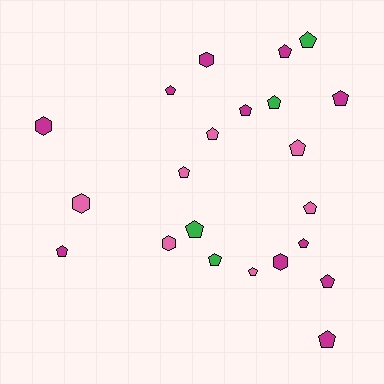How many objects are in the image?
There are 22 objects.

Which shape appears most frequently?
Pentagon, with 17 objects.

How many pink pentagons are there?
There are 5 pink pentagons.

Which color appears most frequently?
Magenta, with 11 objects.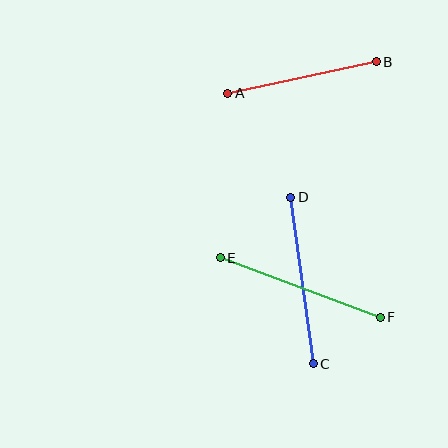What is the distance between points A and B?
The distance is approximately 152 pixels.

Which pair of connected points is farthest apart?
Points E and F are farthest apart.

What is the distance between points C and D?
The distance is approximately 168 pixels.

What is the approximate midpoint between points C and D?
The midpoint is at approximately (302, 281) pixels.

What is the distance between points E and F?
The distance is approximately 171 pixels.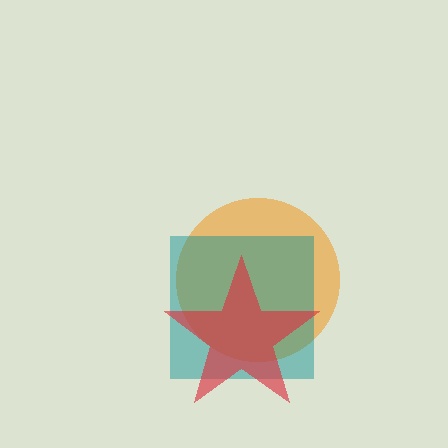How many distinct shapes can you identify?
There are 3 distinct shapes: an orange circle, a teal square, a red star.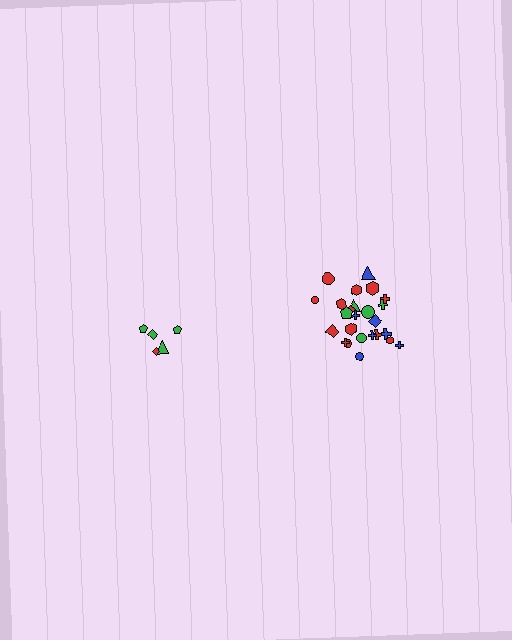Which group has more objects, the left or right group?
The right group.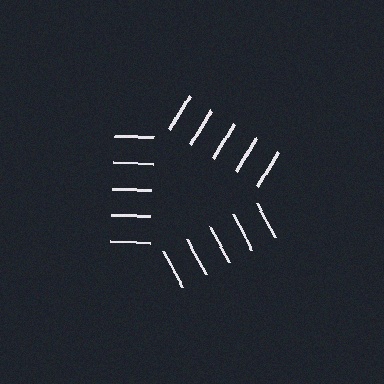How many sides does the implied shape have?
3 sides — the line-ends trace a triangle.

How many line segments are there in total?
15 — 5 along each of the 3 edges.